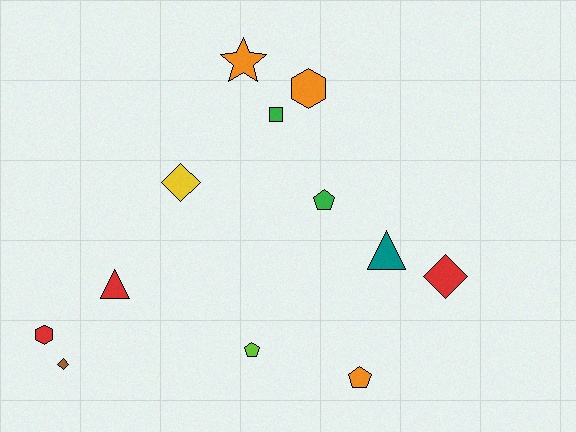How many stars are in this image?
There is 1 star.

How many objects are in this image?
There are 12 objects.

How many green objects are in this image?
There are 2 green objects.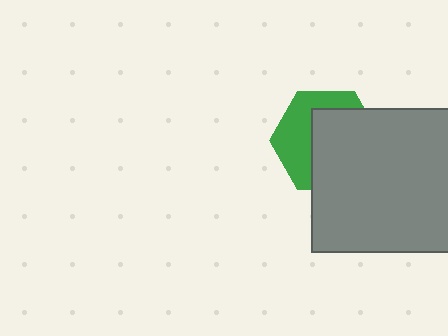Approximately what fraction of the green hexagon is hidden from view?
Roughly 58% of the green hexagon is hidden behind the gray rectangle.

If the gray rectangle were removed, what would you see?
You would see the complete green hexagon.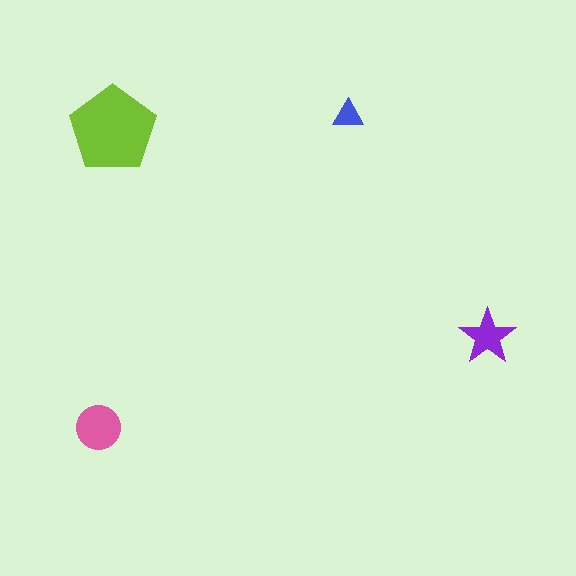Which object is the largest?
The lime pentagon.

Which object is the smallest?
The blue triangle.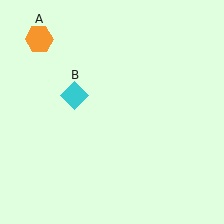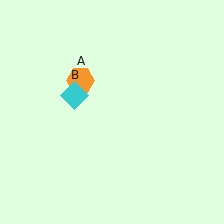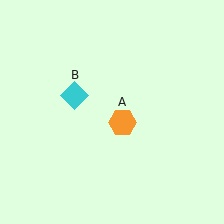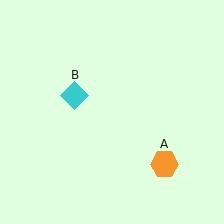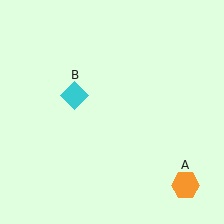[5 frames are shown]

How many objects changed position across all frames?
1 object changed position: orange hexagon (object A).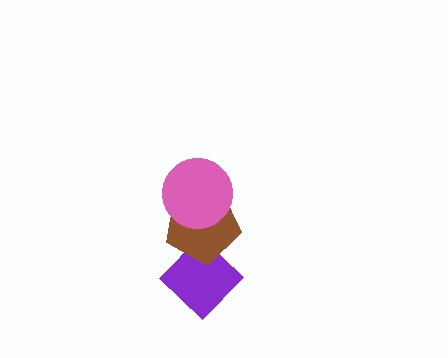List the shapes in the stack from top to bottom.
From top to bottom: the pink circle, the brown pentagon, the purple diamond.